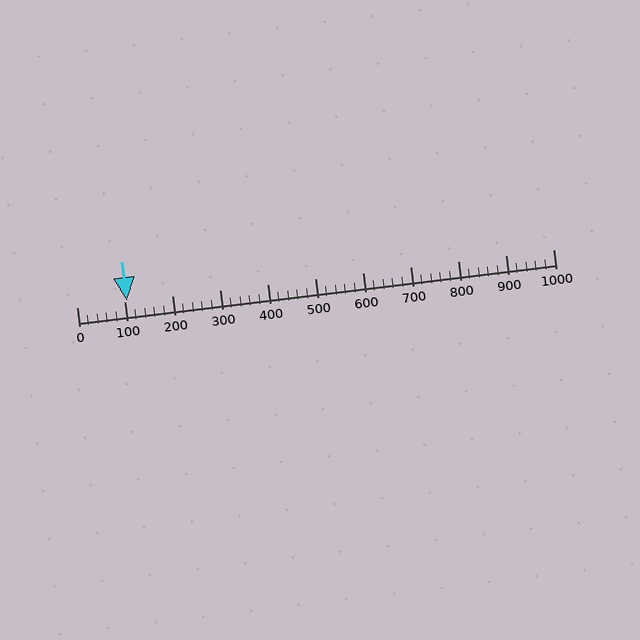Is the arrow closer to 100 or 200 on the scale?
The arrow is closer to 100.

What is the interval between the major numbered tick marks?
The major tick marks are spaced 100 units apart.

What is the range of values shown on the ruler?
The ruler shows values from 0 to 1000.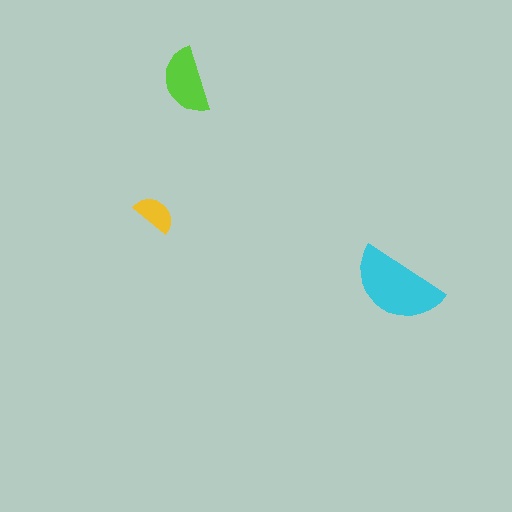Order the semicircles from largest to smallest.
the cyan one, the lime one, the yellow one.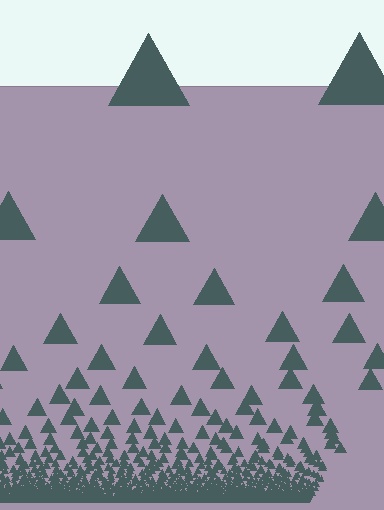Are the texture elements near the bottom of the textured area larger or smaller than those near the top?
Smaller. The gradient is inverted — elements near the bottom are smaller and denser.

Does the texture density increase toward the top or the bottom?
Density increases toward the bottom.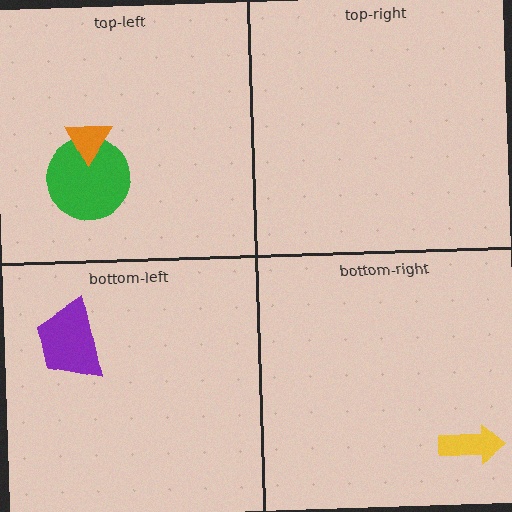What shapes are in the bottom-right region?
The yellow arrow.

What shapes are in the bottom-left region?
The purple trapezoid.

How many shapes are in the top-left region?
2.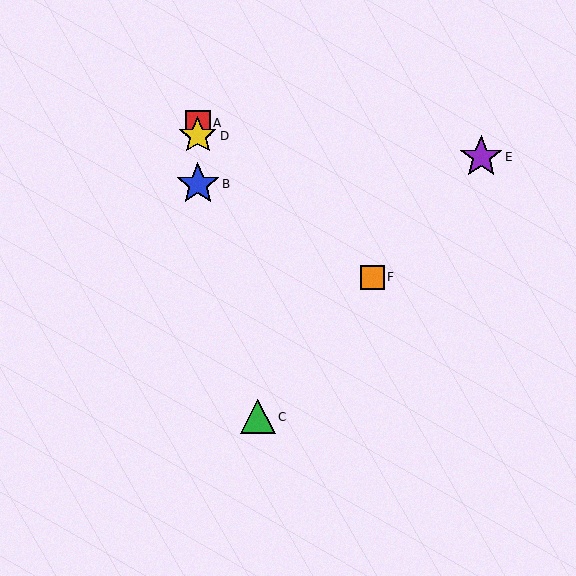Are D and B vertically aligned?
Yes, both are at x≈198.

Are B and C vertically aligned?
No, B is at x≈198 and C is at x≈258.